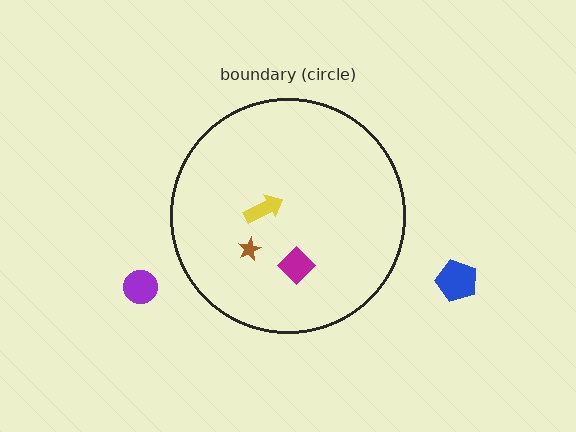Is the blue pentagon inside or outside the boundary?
Outside.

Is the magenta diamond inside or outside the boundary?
Inside.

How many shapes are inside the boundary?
3 inside, 2 outside.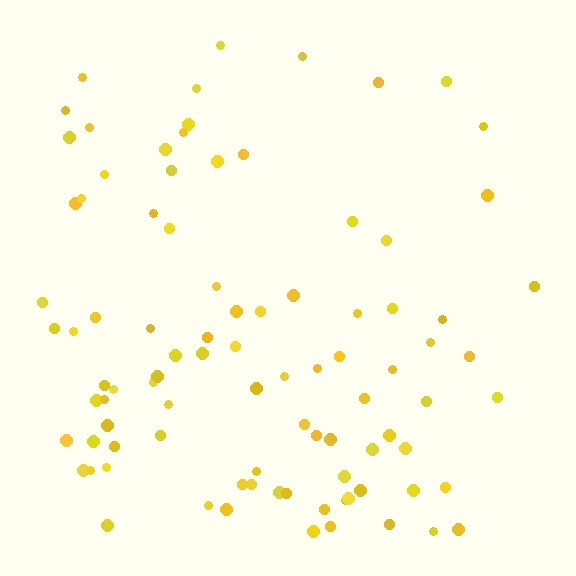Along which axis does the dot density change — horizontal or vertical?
Vertical.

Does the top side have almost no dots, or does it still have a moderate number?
Still a moderate number, just noticeably fewer than the bottom.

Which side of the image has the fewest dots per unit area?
The top.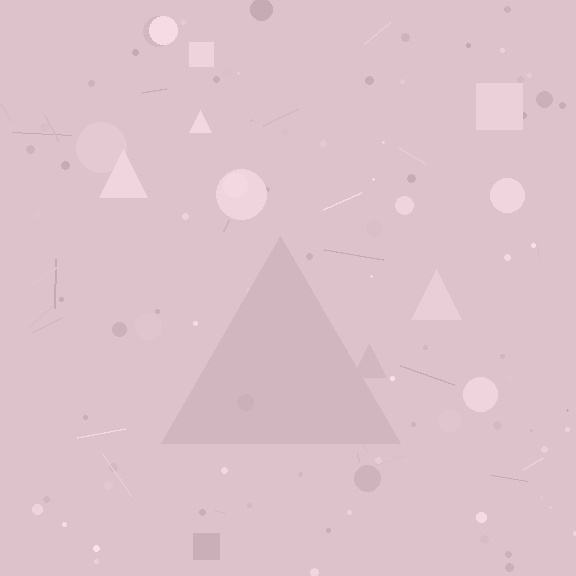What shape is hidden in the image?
A triangle is hidden in the image.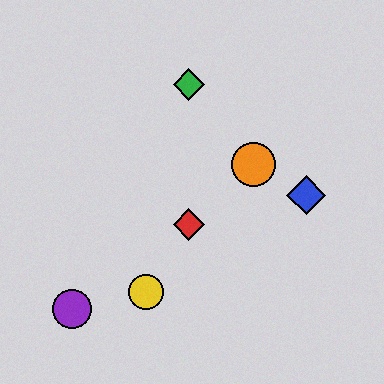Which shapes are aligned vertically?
The red diamond, the green diamond are aligned vertically.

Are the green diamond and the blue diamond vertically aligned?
No, the green diamond is at x≈189 and the blue diamond is at x≈306.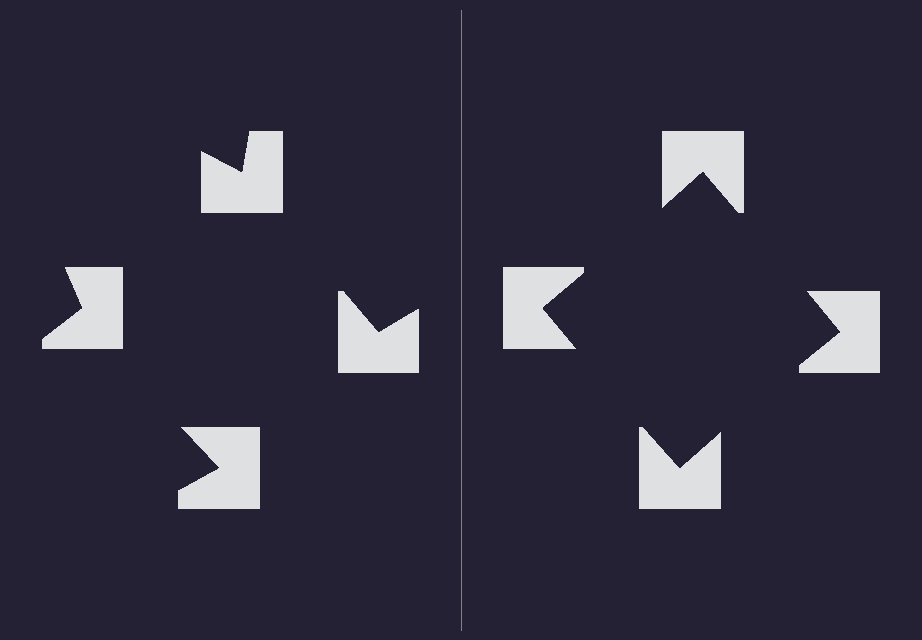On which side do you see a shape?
An illusory square appears on the right side. On the left side the wedge cuts are rotated, so no coherent shape forms.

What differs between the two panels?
The notched squares are positioned identically on both sides; only the wedge orientations differ. On the right they align to a square; on the left they are misaligned.